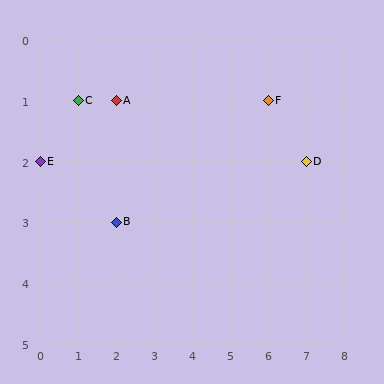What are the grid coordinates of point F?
Point F is at grid coordinates (6, 1).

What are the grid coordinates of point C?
Point C is at grid coordinates (1, 1).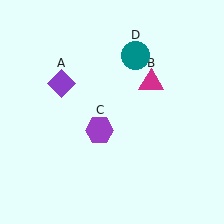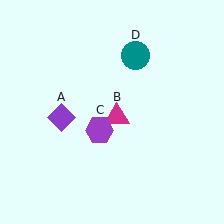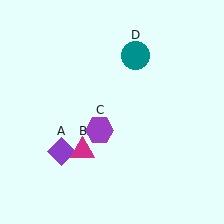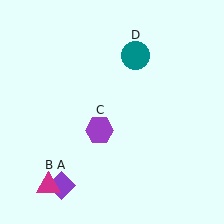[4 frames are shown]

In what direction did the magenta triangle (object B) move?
The magenta triangle (object B) moved down and to the left.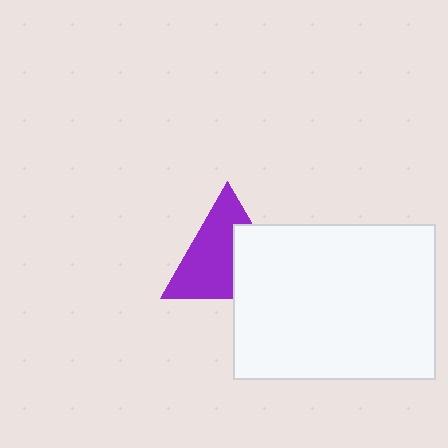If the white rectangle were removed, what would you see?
You would see the complete purple triangle.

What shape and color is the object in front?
The object in front is a white rectangle.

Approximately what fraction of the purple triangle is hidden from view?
Roughly 38% of the purple triangle is hidden behind the white rectangle.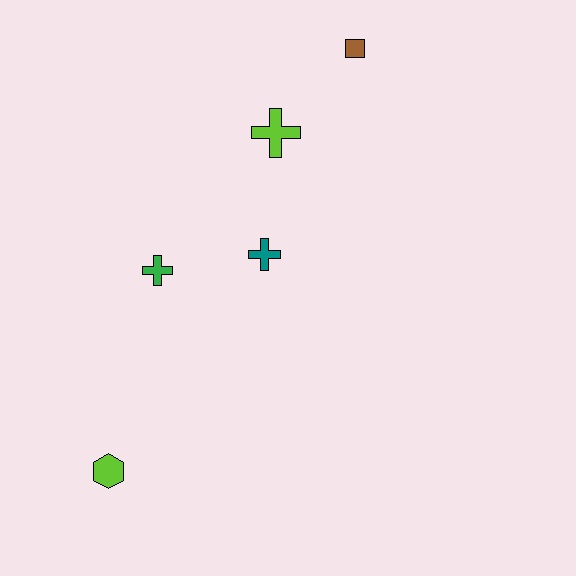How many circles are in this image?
There are no circles.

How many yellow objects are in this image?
There are no yellow objects.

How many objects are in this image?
There are 5 objects.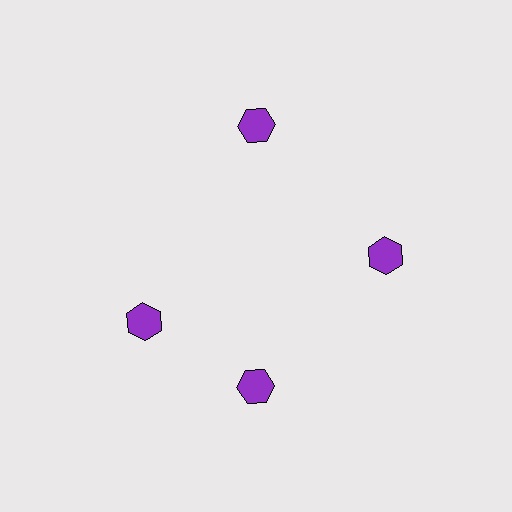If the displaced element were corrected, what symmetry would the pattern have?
It would have 4-fold rotational symmetry — the pattern would map onto itself every 90 degrees.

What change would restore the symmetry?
The symmetry would be restored by rotating it back into even spacing with its neighbors so that all 4 hexagons sit at equal angles and equal distance from the center.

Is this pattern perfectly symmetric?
No. The 4 purple hexagons are arranged in a ring, but one element near the 9 o'clock position is rotated out of alignment along the ring, breaking the 4-fold rotational symmetry.